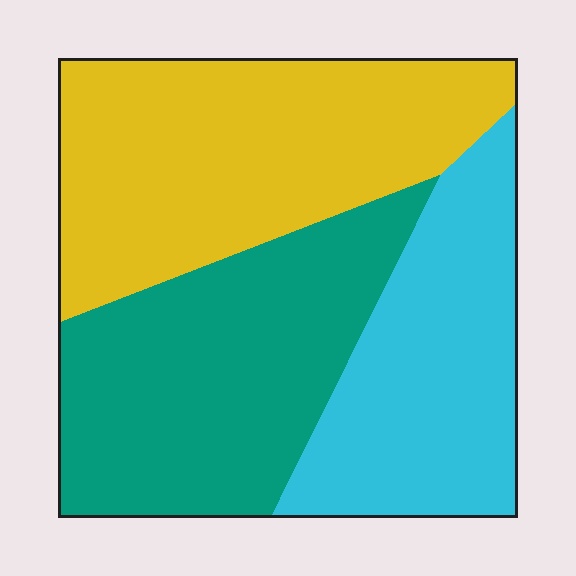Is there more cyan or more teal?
Teal.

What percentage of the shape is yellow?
Yellow takes up about three eighths (3/8) of the shape.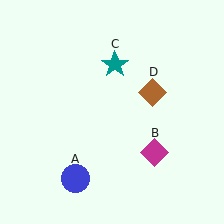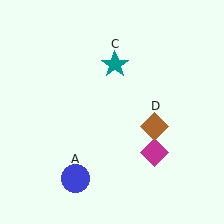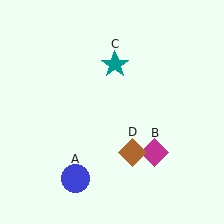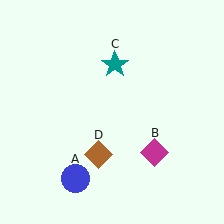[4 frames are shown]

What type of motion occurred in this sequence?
The brown diamond (object D) rotated clockwise around the center of the scene.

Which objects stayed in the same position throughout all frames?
Blue circle (object A) and magenta diamond (object B) and teal star (object C) remained stationary.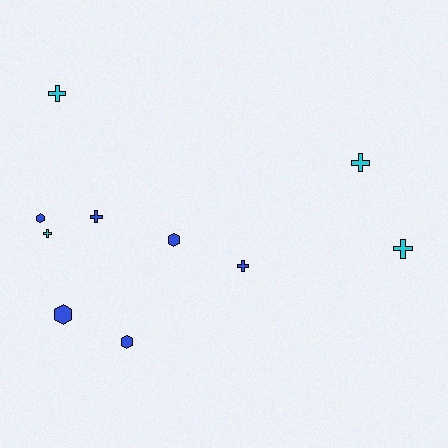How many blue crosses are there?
There are 2 blue crosses.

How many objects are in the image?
There are 10 objects.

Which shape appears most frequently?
Cross, with 6 objects.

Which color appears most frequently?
Blue, with 6 objects.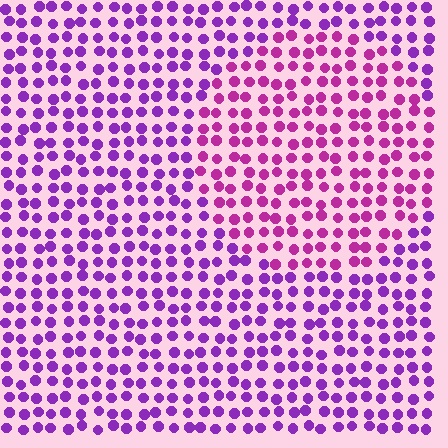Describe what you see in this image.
The image is filled with small purple elements in a uniform arrangement. A circle-shaped region is visible where the elements are tinted to a slightly different hue, forming a subtle color boundary.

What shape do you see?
I see a circle.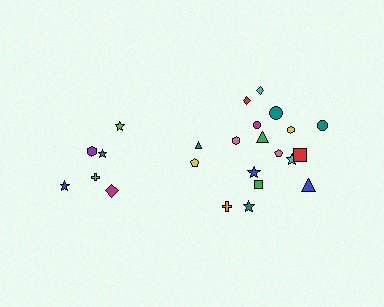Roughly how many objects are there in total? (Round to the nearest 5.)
Roughly 25 objects in total.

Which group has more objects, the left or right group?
The right group.